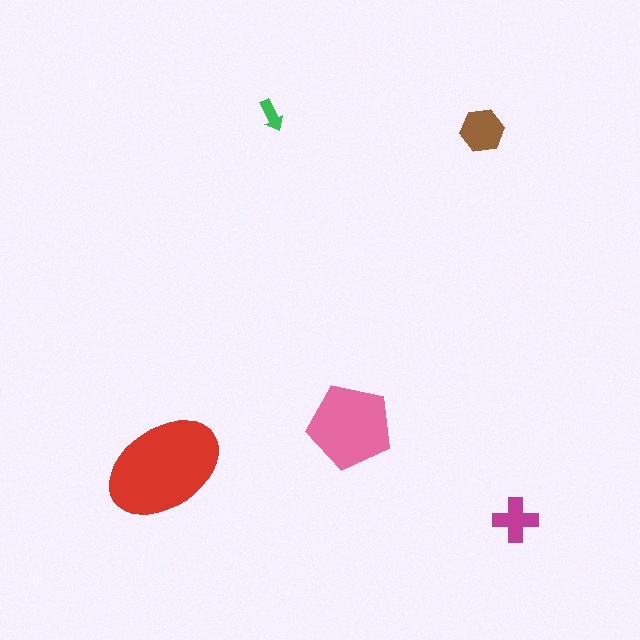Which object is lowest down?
The magenta cross is bottommost.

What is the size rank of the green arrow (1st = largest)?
5th.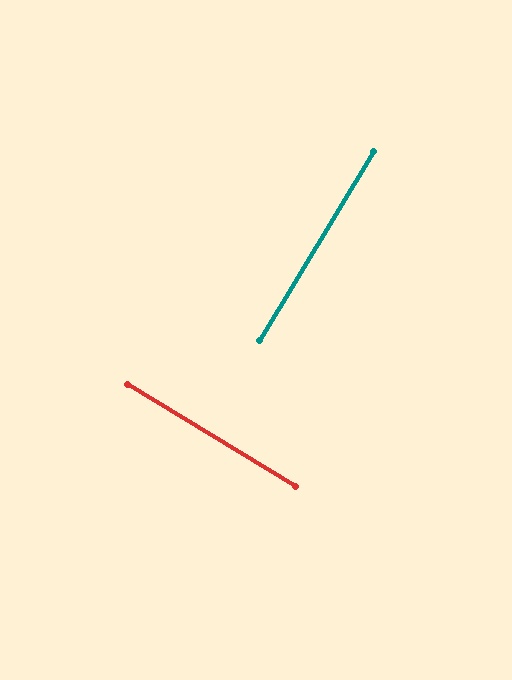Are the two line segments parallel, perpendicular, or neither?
Perpendicular — they meet at approximately 89°.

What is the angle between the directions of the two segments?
Approximately 89 degrees.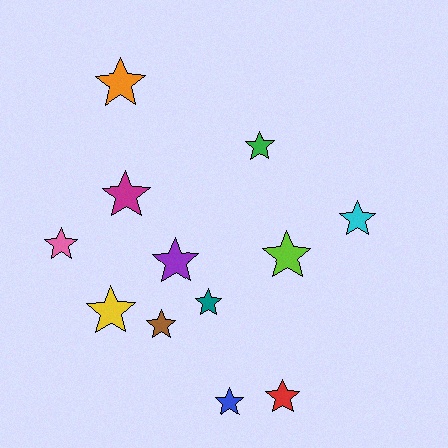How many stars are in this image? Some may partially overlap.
There are 12 stars.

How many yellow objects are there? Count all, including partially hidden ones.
There is 1 yellow object.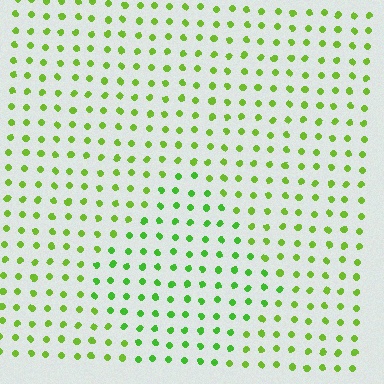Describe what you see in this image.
The image is filled with small lime elements in a uniform arrangement. A diamond-shaped region is visible where the elements are tinted to a slightly different hue, forming a subtle color boundary.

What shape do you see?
I see a diamond.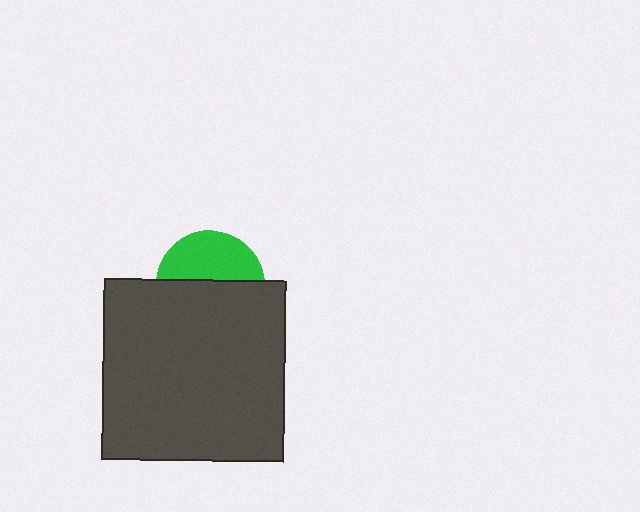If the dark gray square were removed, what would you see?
You would see the complete green circle.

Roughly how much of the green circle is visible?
A small part of it is visible (roughly 44%).